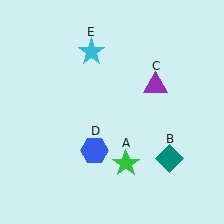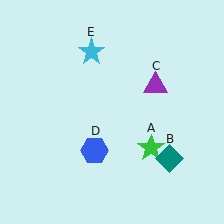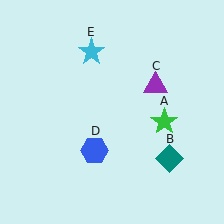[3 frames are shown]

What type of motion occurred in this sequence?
The green star (object A) rotated counterclockwise around the center of the scene.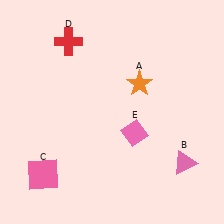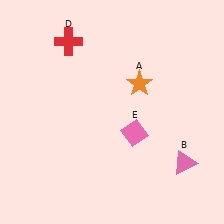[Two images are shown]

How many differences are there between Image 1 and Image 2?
There is 1 difference between the two images.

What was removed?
The pink square (C) was removed in Image 2.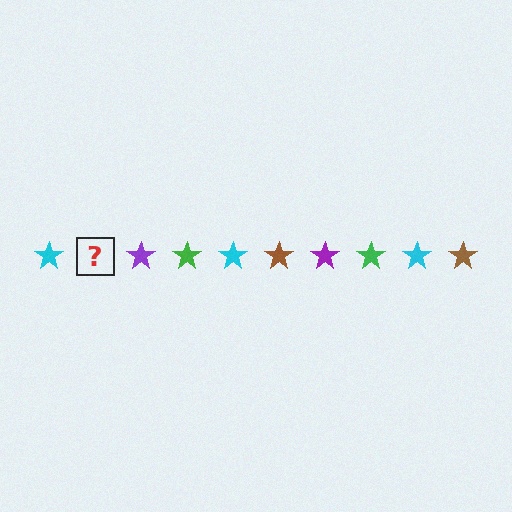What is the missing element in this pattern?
The missing element is a brown star.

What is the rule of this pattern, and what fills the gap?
The rule is that the pattern cycles through cyan, brown, purple, green stars. The gap should be filled with a brown star.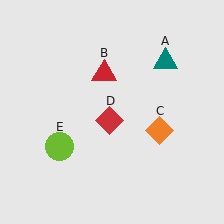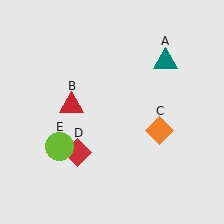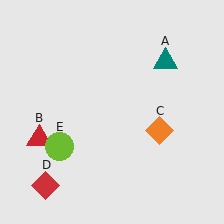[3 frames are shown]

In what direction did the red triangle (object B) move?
The red triangle (object B) moved down and to the left.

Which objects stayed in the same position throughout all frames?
Teal triangle (object A) and orange diamond (object C) and lime circle (object E) remained stationary.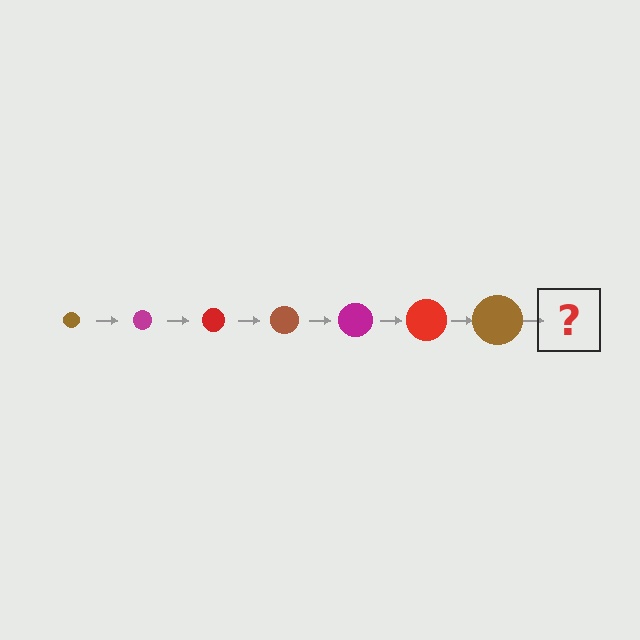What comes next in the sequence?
The next element should be a magenta circle, larger than the previous one.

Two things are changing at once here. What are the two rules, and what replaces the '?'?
The two rules are that the circle grows larger each step and the color cycles through brown, magenta, and red. The '?' should be a magenta circle, larger than the previous one.